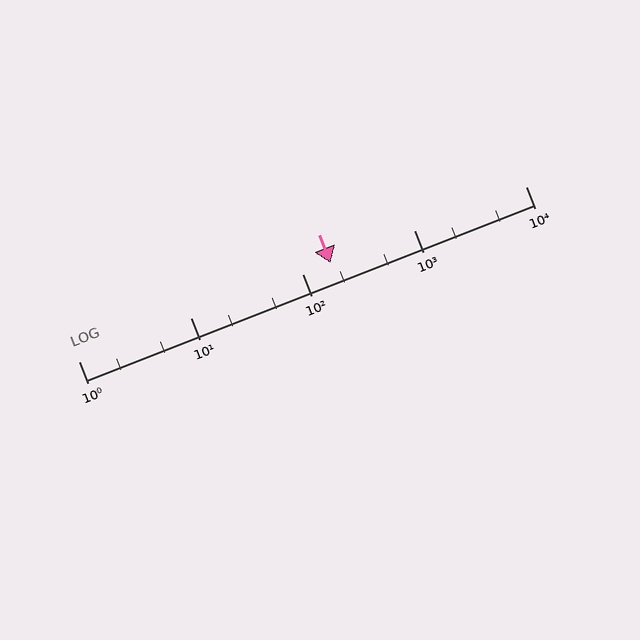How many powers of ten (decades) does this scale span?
The scale spans 4 decades, from 1 to 10000.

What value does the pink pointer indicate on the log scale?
The pointer indicates approximately 180.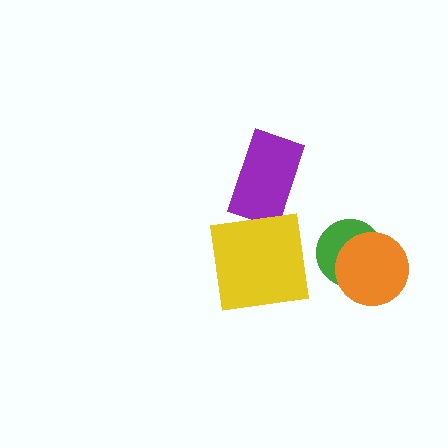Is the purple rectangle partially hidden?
No, no other shape covers it.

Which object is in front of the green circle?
The orange circle is in front of the green circle.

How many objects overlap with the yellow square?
0 objects overlap with the yellow square.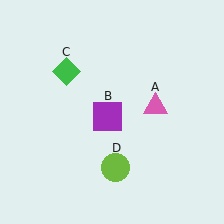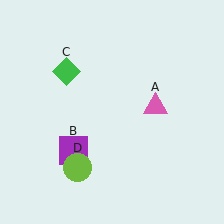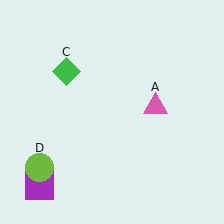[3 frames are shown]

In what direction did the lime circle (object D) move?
The lime circle (object D) moved left.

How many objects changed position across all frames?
2 objects changed position: purple square (object B), lime circle (object D).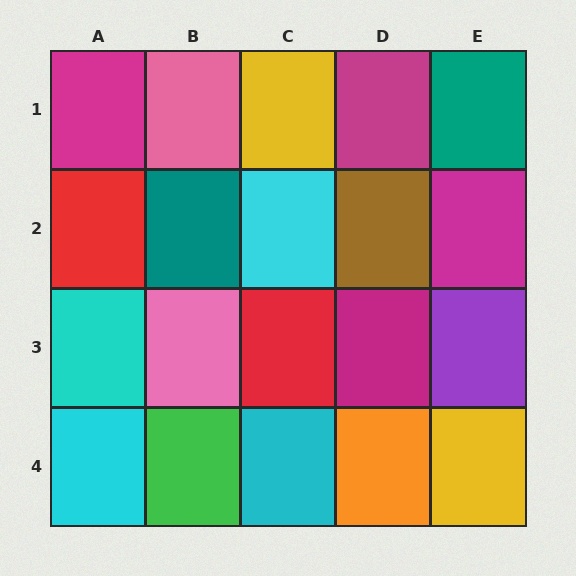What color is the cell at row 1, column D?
Magenta.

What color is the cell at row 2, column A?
Red.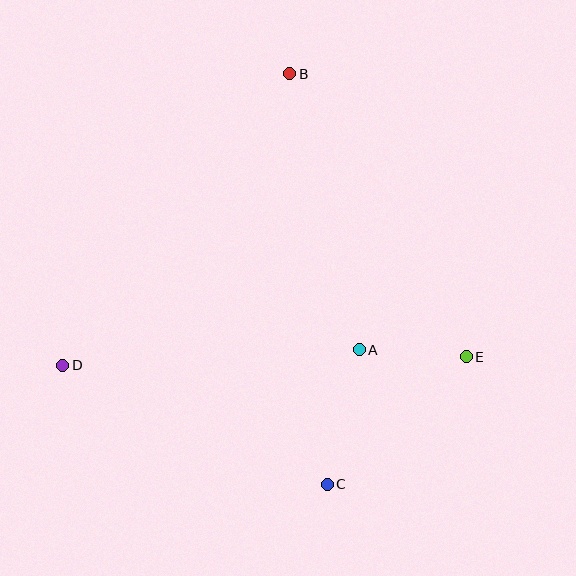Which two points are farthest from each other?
Points B and C are farthest from each other.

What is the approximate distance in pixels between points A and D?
The distance between A and D is approximately 297 pixels.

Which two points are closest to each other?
Points A and E are closest to each other.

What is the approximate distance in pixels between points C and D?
The distance between C and D is approximately 290 pixels.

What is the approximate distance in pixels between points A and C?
The distance between A and C is approximately 138 pixels.